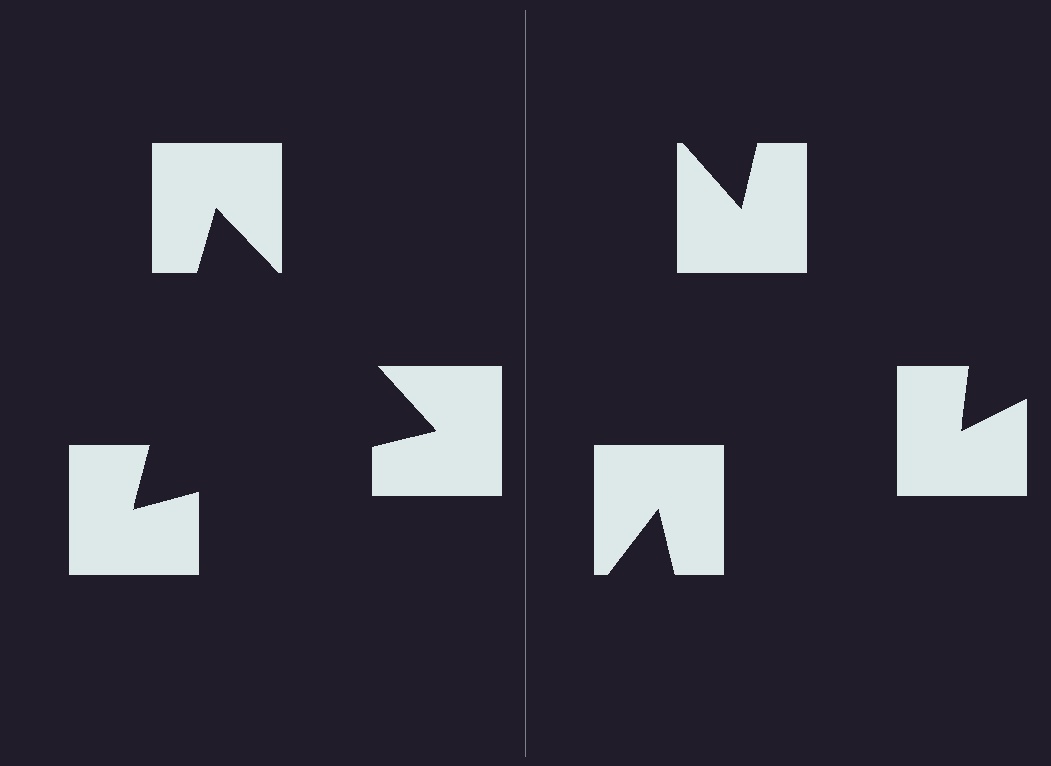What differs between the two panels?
The notched squares are positioned identically on both sides; only the wedge orientations differ. On the left they align to a triangle; on the right they are misaligned.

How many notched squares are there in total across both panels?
6 — 3 on each side.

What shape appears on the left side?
An illusory triangle.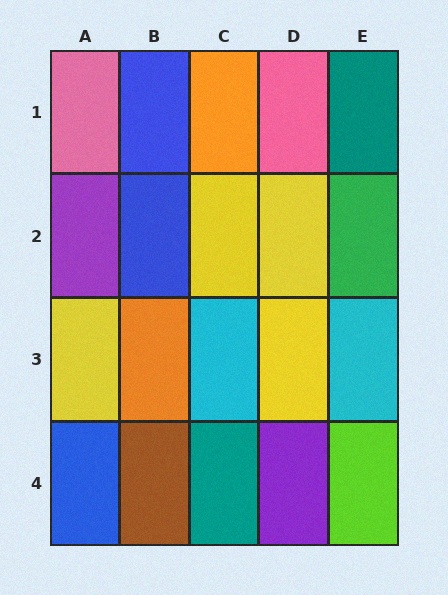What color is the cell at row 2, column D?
Yellow.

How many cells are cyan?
2 cells are cyan.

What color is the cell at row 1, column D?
Pink.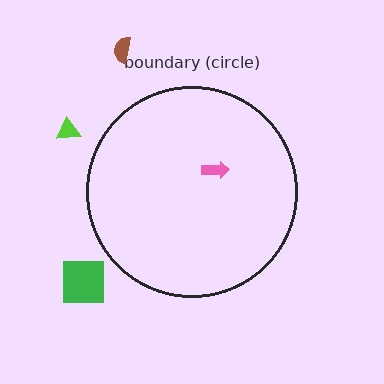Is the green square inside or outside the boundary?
Outside.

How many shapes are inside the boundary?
1 inside, 3 outside.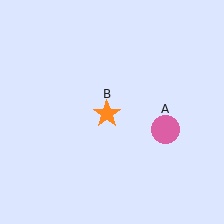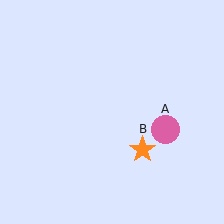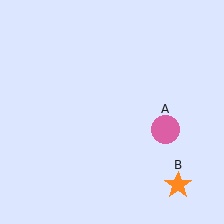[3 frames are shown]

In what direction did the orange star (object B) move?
The orange star (object B) moved down and to the right.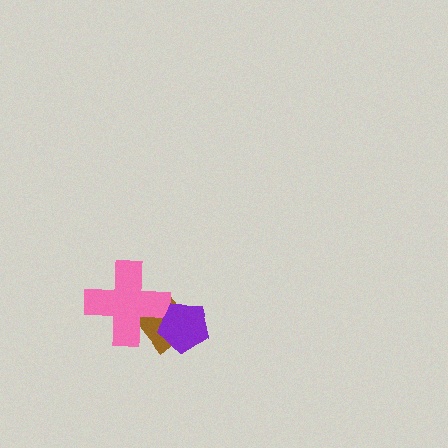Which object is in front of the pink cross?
The purple pentagon is in front of the pink cross.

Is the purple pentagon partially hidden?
No, no other shape covers it.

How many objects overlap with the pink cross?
2 objects overlap with the pink cross.